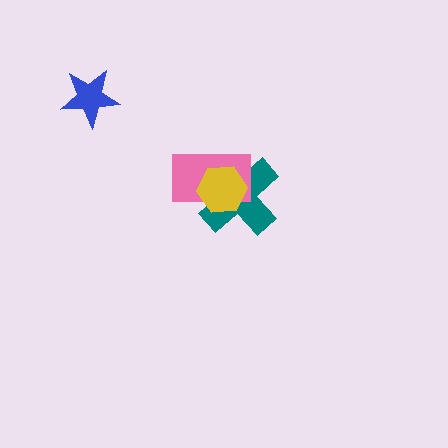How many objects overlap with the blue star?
0 objects overlap with the blue star.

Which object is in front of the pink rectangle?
The yellow hexagon is in front of the pink rectangle.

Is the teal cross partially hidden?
Yes, it is partially covered by another shape.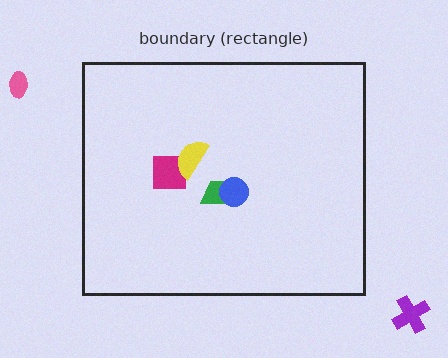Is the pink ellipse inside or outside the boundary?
Outside.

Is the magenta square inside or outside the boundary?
Inside.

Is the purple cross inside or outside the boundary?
Outside.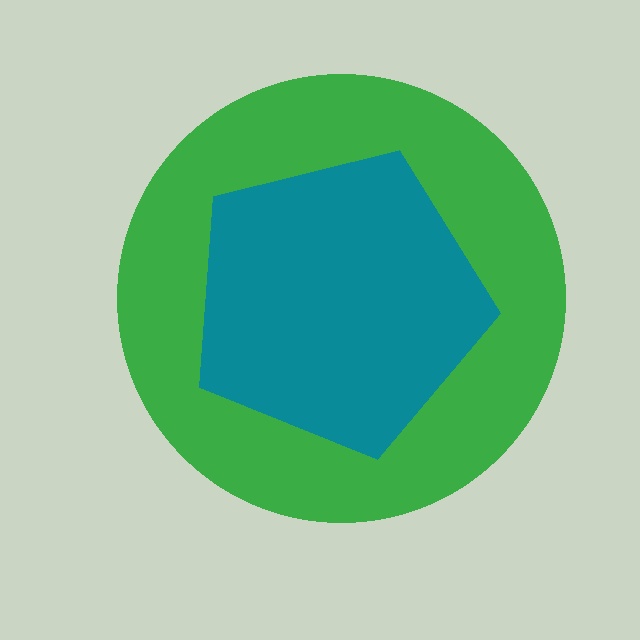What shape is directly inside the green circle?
The teal pentagon.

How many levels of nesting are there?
2.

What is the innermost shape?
The teal pentagon.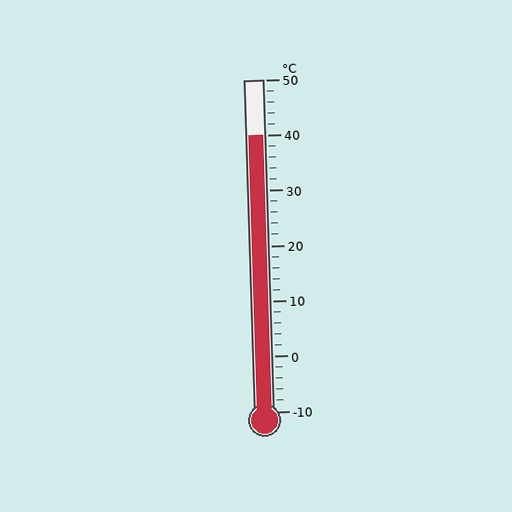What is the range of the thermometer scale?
The thermometer scale ranges from -10°C to 50°C.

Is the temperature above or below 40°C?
The temperature is at 40°C.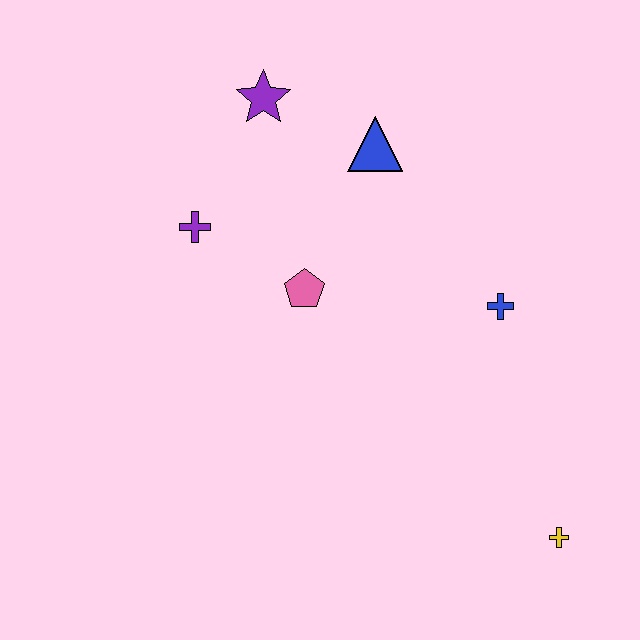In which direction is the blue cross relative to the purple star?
The blue cross is to the right of the purple star.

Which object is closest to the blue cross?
The pink pentagon is closest to the blue cross.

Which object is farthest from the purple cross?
The yellow cross is farthest from the purple cross.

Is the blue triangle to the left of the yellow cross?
Yes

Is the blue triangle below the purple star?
Yes